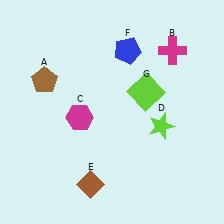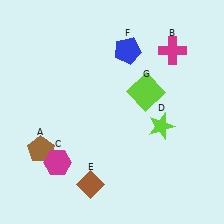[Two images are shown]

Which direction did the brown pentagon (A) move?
The brown pentagon (A) moved down.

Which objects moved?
The objects that moved are: the brown pentagon (A), the magenta hexagon (C).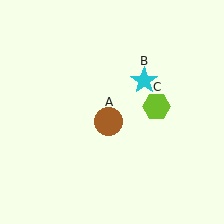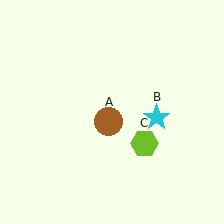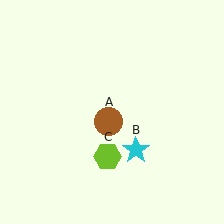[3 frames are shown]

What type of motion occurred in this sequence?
The cyan star (object B), lime hexagon (object C) rotated clockwise around the center of the scene.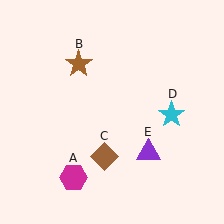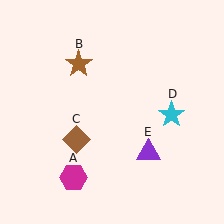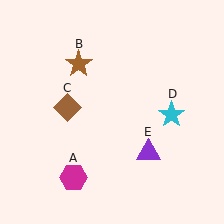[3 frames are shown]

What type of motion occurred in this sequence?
The brown diamond (object C) rotated clockwise around the center of the scene.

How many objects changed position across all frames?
1 object changed position: brown diamond (object C).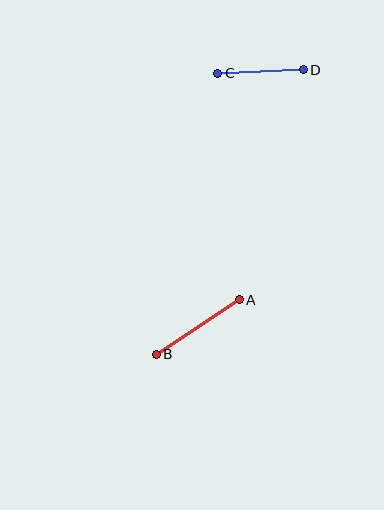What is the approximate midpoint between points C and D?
The midpoint is at approximately (260, 72) pixels.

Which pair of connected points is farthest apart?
Points A and B are farthest apart.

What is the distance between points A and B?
The distance is approximately 99 pixels.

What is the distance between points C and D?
The distance is approximately 85 pixels.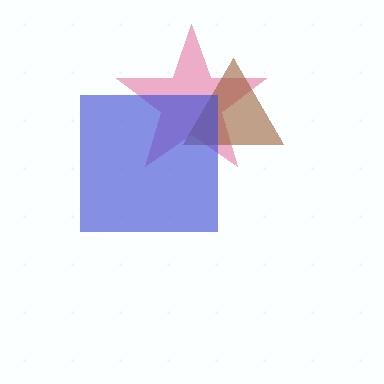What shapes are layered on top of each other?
The layered shapes are: a pink star, a brown triangle, a blue square.